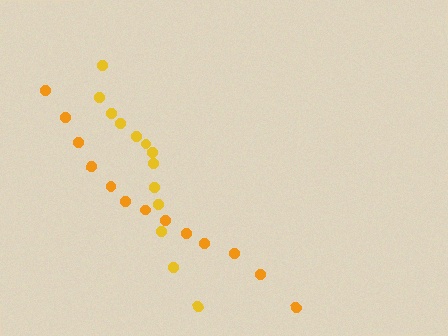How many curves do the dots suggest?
There are 2 distinct paths.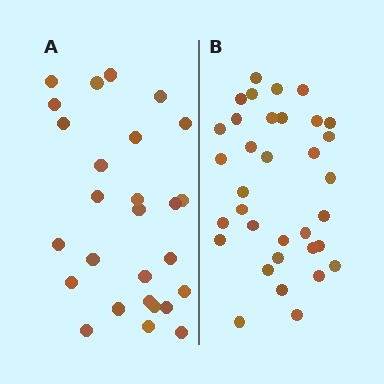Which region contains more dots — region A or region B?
Region B (the right region) has more dots.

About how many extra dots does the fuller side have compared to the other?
Region B has roughly 8 or so more dots than region A.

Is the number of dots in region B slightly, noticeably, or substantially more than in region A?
Region B has noticeably more, but not dramatically so. The ratio is roughly 1.3 to 1.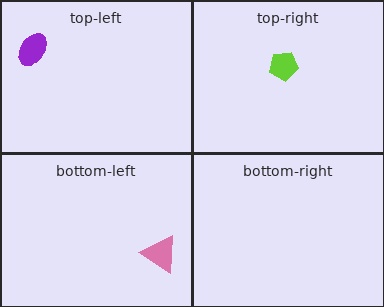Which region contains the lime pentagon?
The top-right region.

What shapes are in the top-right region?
The lime pentagon.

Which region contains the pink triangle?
The bottom-left region.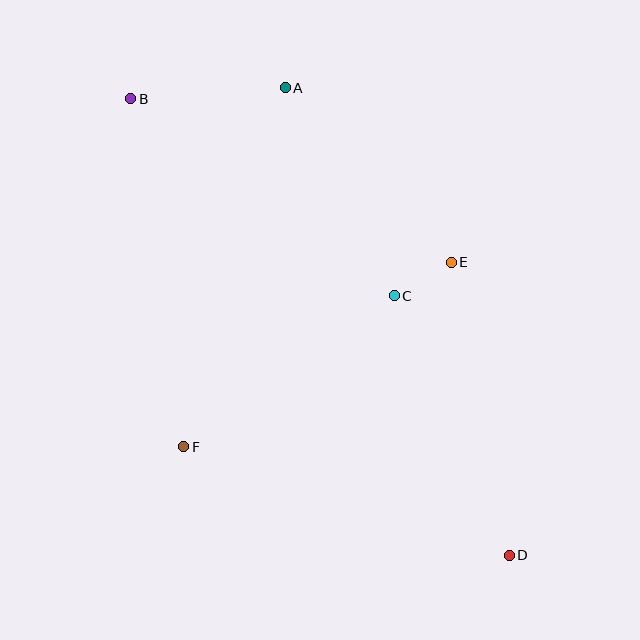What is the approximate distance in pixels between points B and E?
The distance between B and E is approximately 360 pixels.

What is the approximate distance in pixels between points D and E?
The distance between D and E is approximately 299 pixels.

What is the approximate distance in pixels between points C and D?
The distance between C and D is approximately 284 pixels.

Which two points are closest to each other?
Points C and E are closest to each other.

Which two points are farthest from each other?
Points B and D are farthest from each other.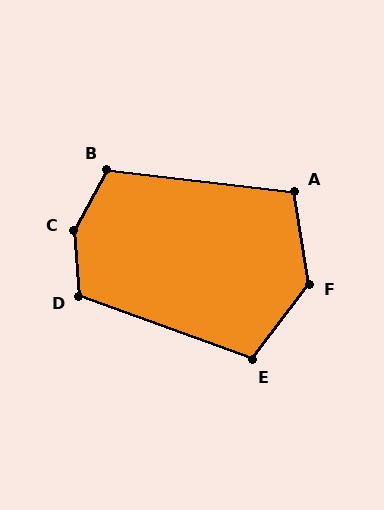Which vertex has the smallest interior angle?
A, at approximately 105 degrees.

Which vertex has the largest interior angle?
C, at approximately 148 degrees.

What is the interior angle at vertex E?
Approximately 107 degrees (obtuse).